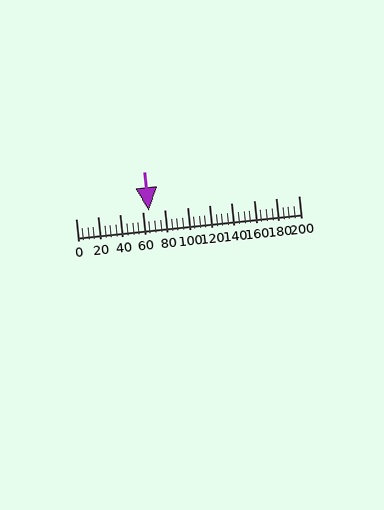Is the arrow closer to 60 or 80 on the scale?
The arrow is closer to 60.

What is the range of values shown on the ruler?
The ruler shows values from 0 to 200.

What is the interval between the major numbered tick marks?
The major tick marks are spaced 20 units apart.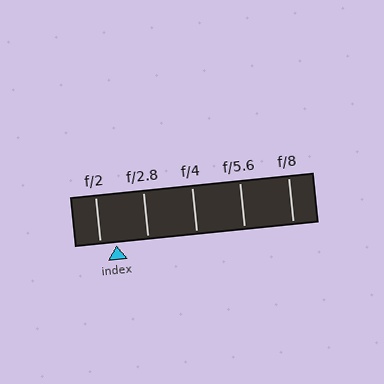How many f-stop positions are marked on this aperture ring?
There are 5 f-stop positions marked.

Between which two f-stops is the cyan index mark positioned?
The index mark is between f/2 and f/2.8.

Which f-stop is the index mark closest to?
The index mark is closest to f/2.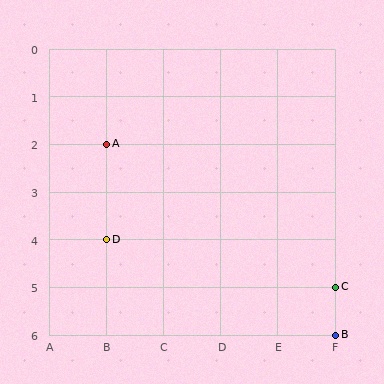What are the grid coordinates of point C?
Point C is at grid coordinates (F, 5).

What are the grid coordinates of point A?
Point A is at grid coordinates (B, 2).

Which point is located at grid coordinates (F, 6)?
Point B is at (F, 6).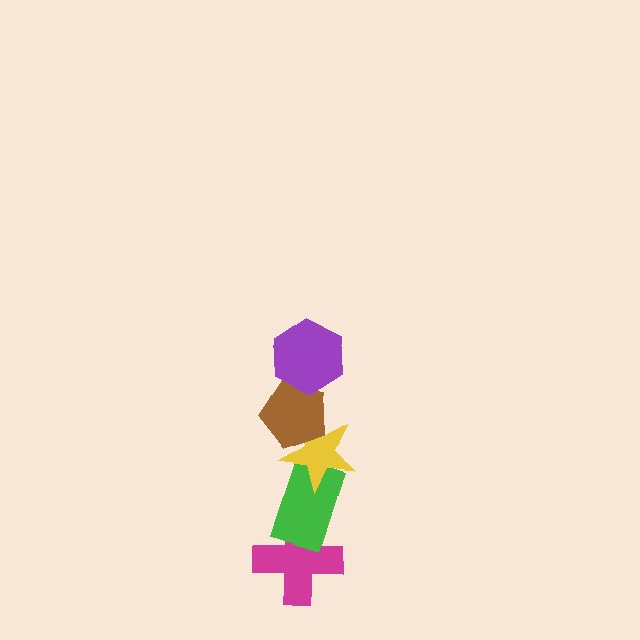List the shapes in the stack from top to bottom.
From top to bottom: the purple hexagon, the brown pentagon, the yellow star, the green rectangle, the magenta cross.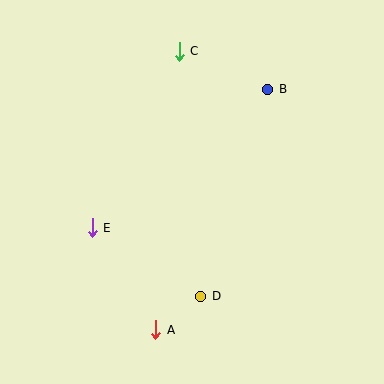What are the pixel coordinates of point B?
Point B is at (268, 89).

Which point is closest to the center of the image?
Point D at (201, 296) is closest to the center.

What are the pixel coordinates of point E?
Point E is at (92, 228).